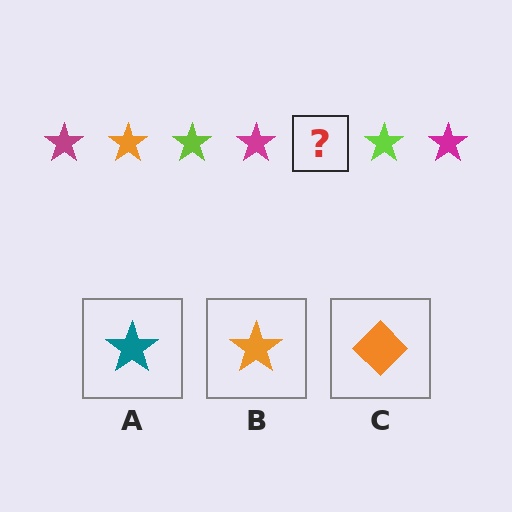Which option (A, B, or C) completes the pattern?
B.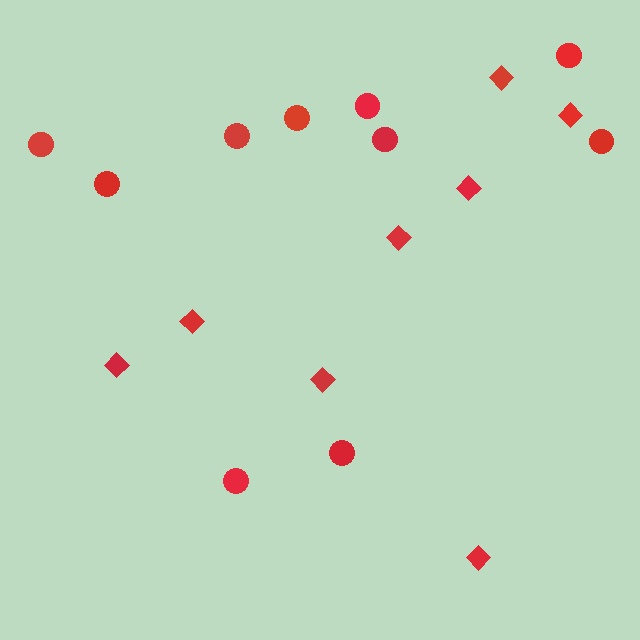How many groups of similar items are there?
There are 2 groups: one group of diamonds (8) and one group of circles (10).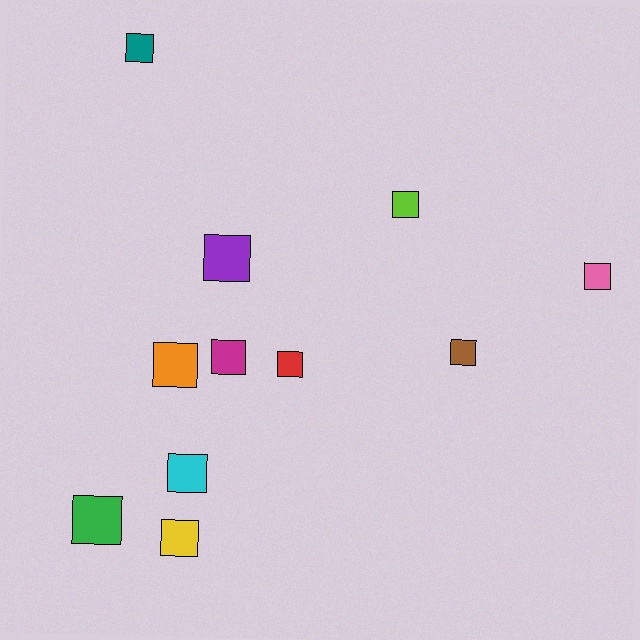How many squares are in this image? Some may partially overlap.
There are 11 squares.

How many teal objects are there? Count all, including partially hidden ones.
There is 1 teal object.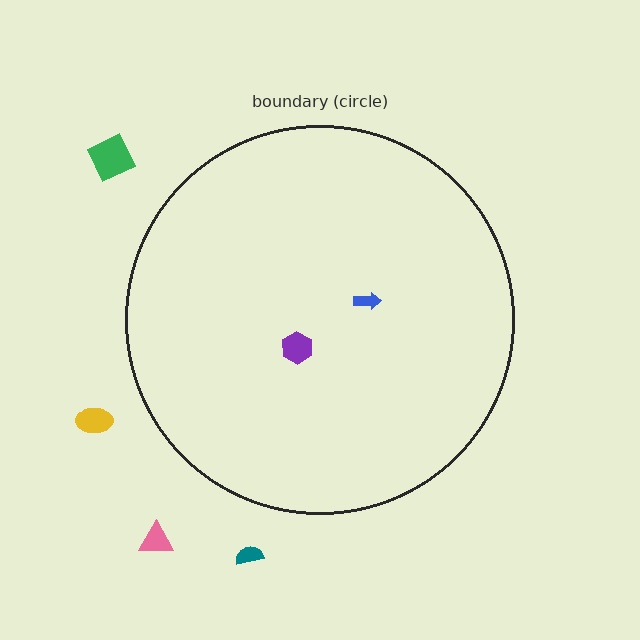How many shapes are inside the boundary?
2 inside, 4 outside.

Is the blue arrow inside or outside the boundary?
Inside.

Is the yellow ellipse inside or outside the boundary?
Outside.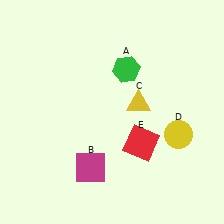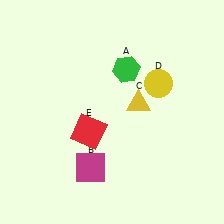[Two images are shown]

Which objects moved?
The objects that moved are: the yellow circle (D), the red square (E).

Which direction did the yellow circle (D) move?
The yellow circle (D) moved up.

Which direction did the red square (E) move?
The red square (E) moved left.